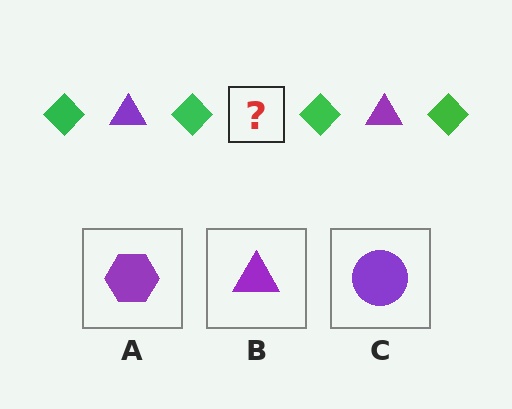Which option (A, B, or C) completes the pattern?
B.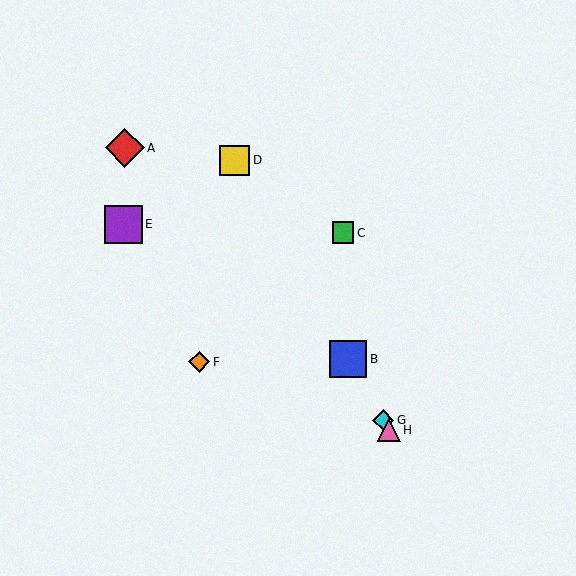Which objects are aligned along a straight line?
Objects B, D, G, H are aligned along a straight line.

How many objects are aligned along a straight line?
4 objects (B, D, G, H) are aligned along a straight line.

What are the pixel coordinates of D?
Object D is at (235, 160).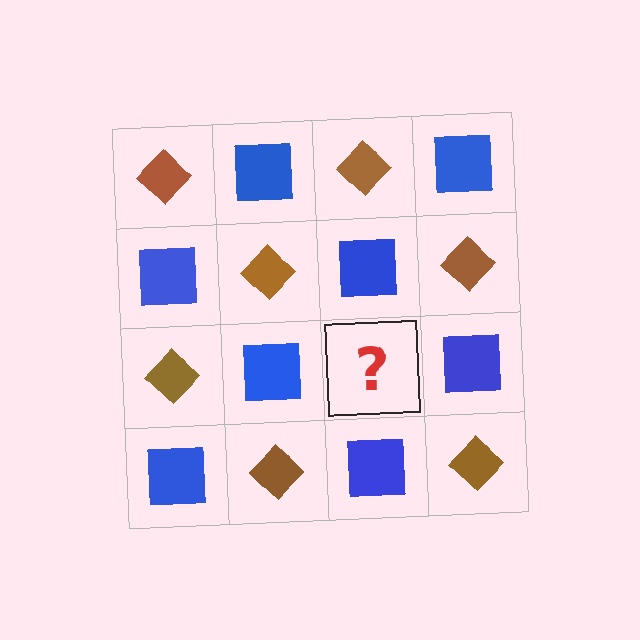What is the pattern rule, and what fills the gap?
The rule is that it alternates brown diamond and blue square in a checkerboard pattern. The gap should be filled with a brown diamond.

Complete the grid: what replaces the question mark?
The question mark should be replaced with a brown diamond.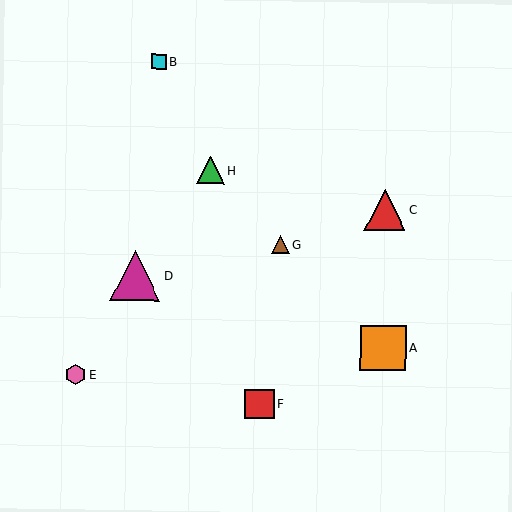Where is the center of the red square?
The center of the red square is at (259, 404).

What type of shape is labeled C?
Shape C is a red triangle.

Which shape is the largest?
The magenta triangle (labeled D) is the largest.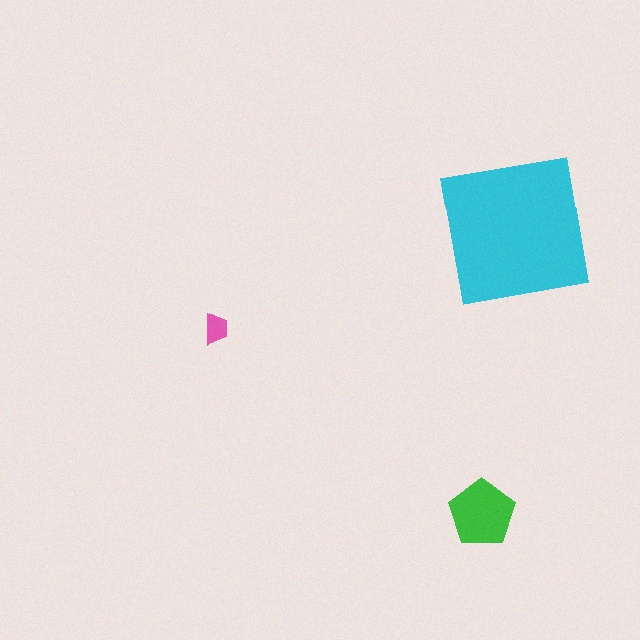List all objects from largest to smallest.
The cyan square, the green pentagon, the pink trapezoid.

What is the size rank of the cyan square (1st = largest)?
1st.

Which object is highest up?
The cyan square is topmost.